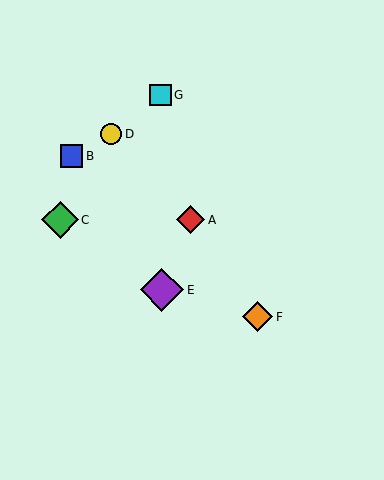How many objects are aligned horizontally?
2 objects (A, C) are aligned horizontally.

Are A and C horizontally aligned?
Yes, both are at y≈220.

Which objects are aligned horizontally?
Objects A, C are aligned horizontally.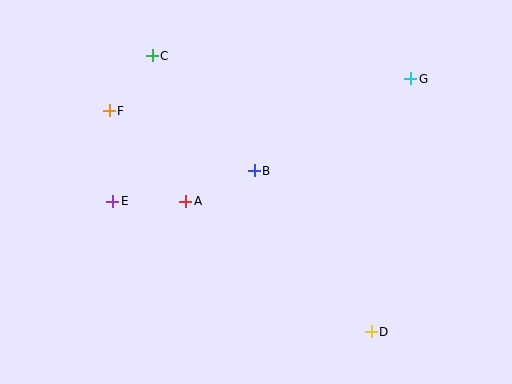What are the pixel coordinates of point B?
Point B is at (254, 171).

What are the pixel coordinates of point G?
Point G is at (411, 79).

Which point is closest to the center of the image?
Point B at (254, 171) is closest to the center.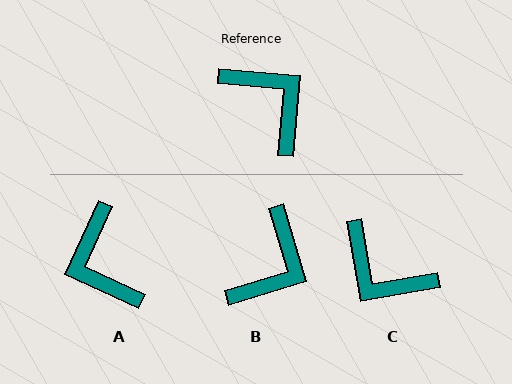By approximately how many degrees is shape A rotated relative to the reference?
Approximately 160 degrees counter-clockwise.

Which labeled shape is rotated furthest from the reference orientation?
C, about 165 degrees away.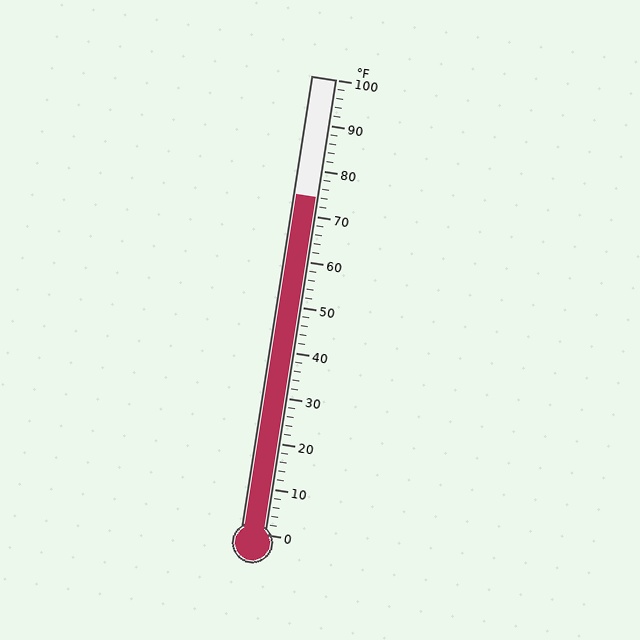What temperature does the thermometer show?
The thermometer shows approximately 74°F.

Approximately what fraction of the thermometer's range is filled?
The thermometer is filled to approximately 75% of its range.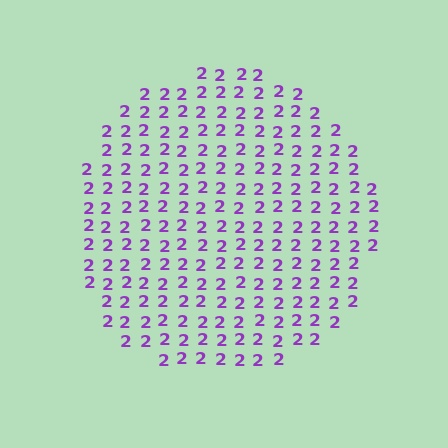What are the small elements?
The small elements are digit 2's.